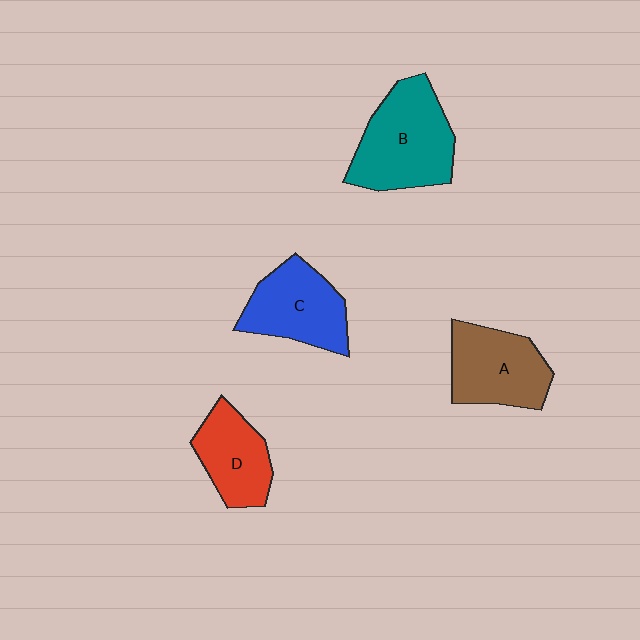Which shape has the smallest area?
Shape D (red).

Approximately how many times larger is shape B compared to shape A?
Approximately 1.3 times.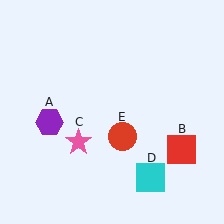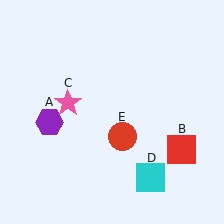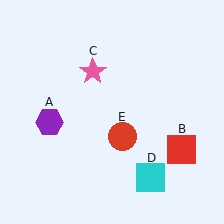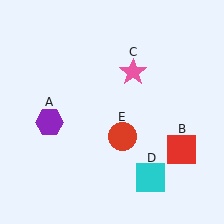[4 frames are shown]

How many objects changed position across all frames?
1 object changed position: pink star (object C).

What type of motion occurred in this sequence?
The pink star (object C) rotated clockwise around the center of the scene.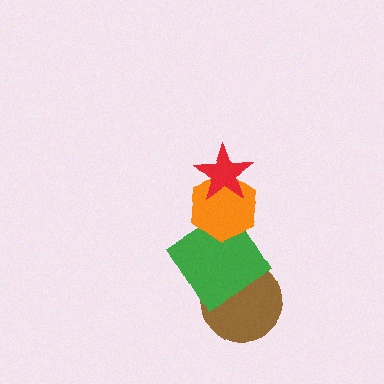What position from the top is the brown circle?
The brown circle is 4th from the top.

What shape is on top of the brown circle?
The green diamond is on top of the brown circle.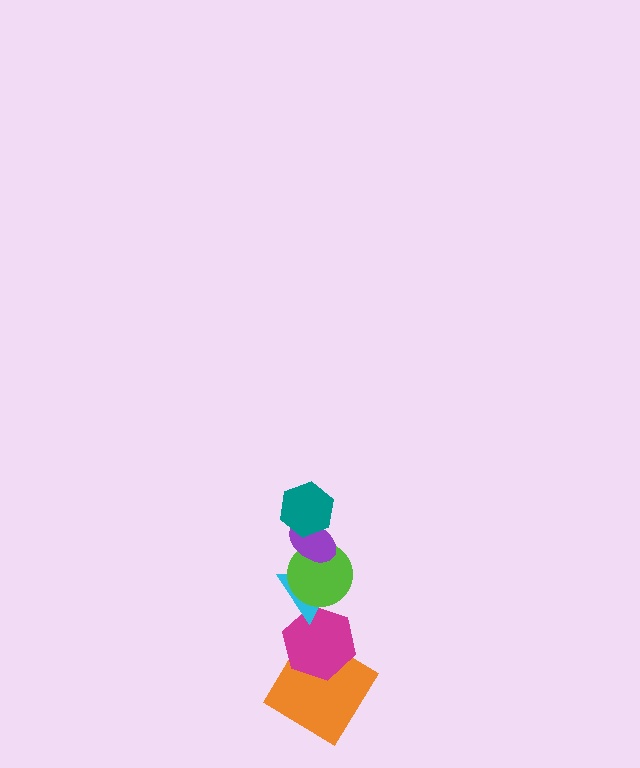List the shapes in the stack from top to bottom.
From top to bottom: the teal hexagon, the purple ellipse, the lime circle, the cyan triangle, the magenta hexagon, the orange diamond.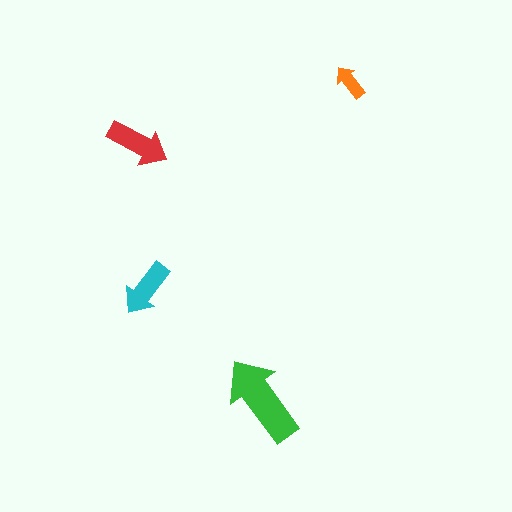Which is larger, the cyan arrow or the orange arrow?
The cyan one.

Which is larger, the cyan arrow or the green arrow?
The green one.